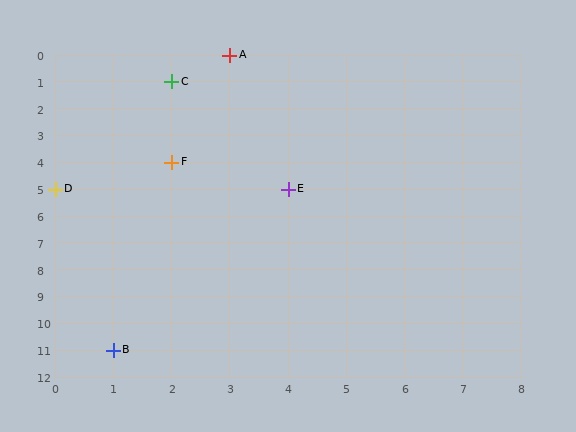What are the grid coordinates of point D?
Point D is at grid coordinates (0, 5).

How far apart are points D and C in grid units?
Points D and C are 2 columns and 4 rows apart (about 4.5 grid units diagonally).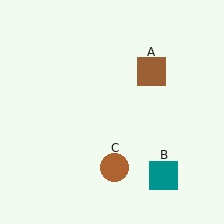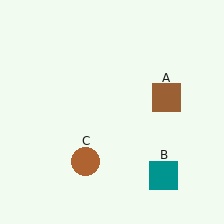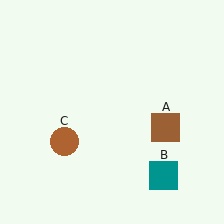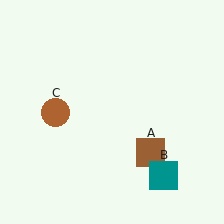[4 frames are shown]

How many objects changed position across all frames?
2 objects changed position: brown square (object A), brown circle (object C).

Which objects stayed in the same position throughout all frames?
Teal square (object B) remained stationary.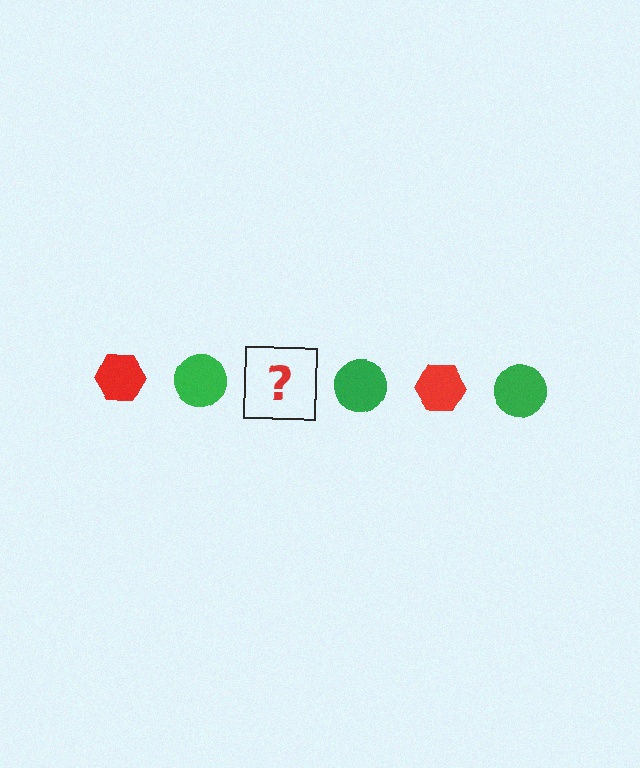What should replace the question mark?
The question mark should be replaced with a red hexagon.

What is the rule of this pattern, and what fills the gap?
The rule is that the pattern alternates between red hexagon and green circle. The gap should be filled with a red hexagon.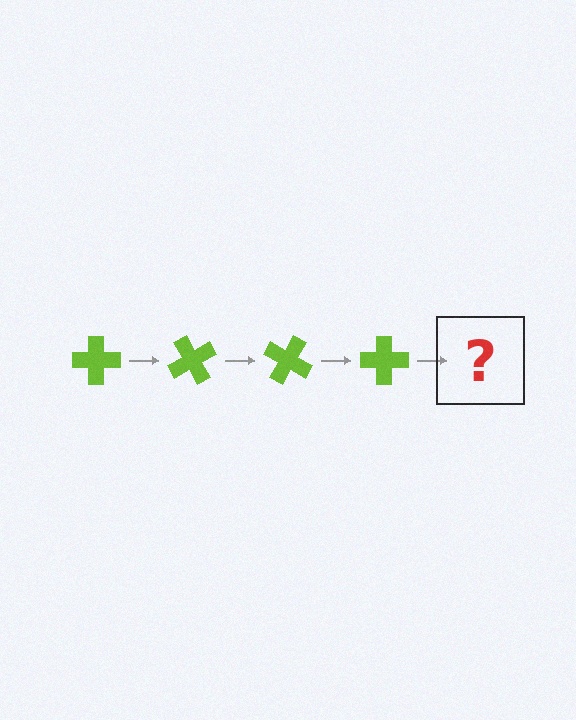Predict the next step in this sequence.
The next step is a lime cross rotated 240 degrees.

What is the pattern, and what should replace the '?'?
The pattern is that the cross rotates 60 degrees each step. The '?' should be a lime cross rotated 240 degrees.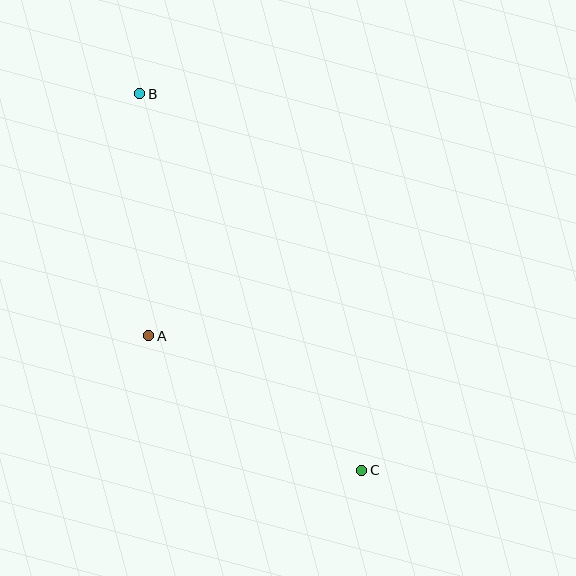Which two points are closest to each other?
Points A and B are closest to each other.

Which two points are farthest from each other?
Points B and C are farthest from each other.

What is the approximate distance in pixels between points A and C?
The distance between A and C is approximately 252 pixels.